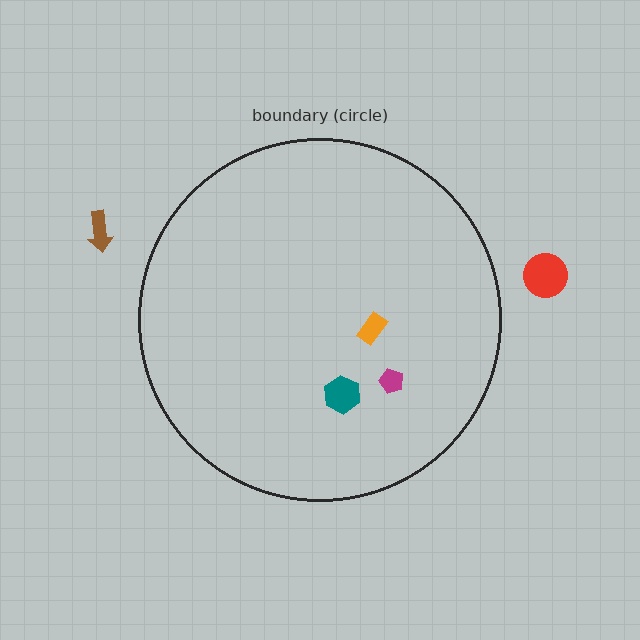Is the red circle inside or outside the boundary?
Outside.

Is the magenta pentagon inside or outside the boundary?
Inside.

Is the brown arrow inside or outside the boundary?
Outside.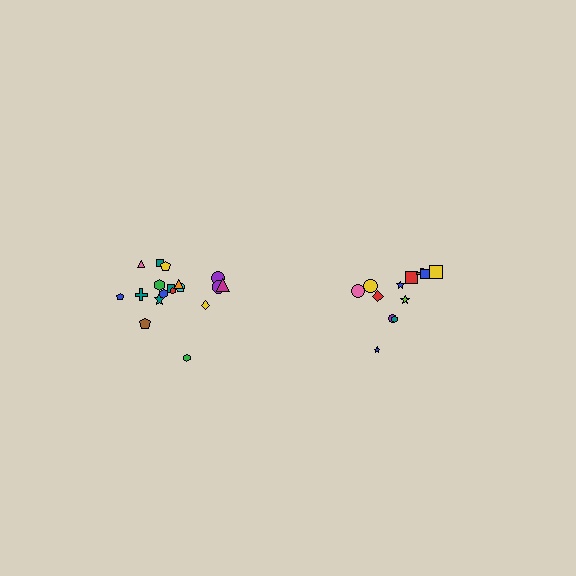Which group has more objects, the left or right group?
The left group.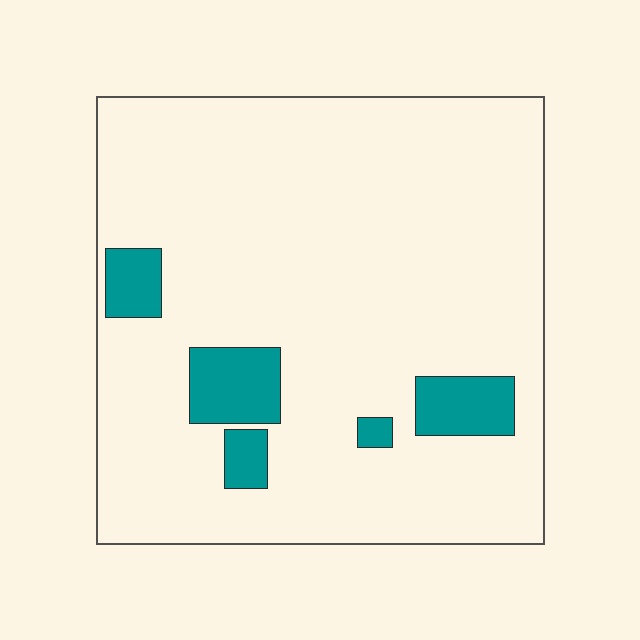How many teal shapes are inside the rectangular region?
5.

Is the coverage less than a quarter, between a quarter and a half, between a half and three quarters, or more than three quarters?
Less than a quarter.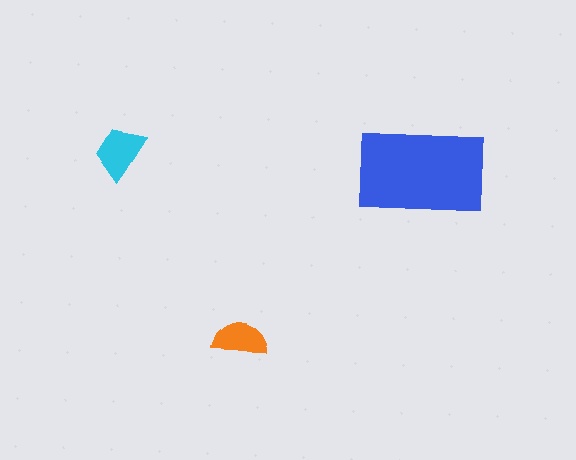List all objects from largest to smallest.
The blue rectangle, the cyan trapezoid, the orange semicircle.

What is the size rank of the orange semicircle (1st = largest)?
3rd.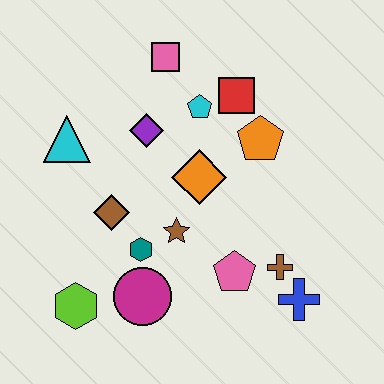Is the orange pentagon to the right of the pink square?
Yes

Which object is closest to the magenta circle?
The teal hexagon is closest to the magenta circle.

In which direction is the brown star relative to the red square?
The brown star is below the red square.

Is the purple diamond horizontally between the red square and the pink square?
No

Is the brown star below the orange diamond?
Yes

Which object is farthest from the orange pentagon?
The lime hexagon is farthest from the orange pentagon.